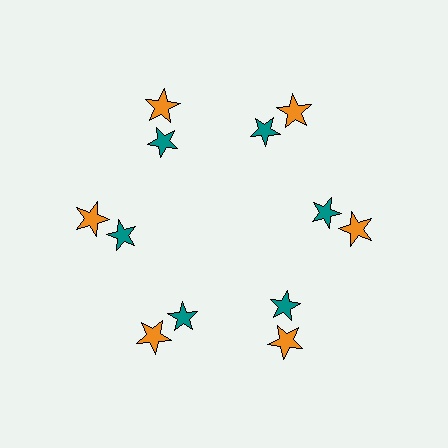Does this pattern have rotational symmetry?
Yes, this pattern has 6-fold rotational symmetry. It looks the same after rotating 60 degrees around the center.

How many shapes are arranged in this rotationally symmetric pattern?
There are 12 shapes, arranged in 6 groups of 2.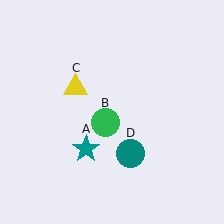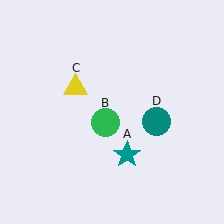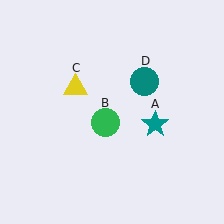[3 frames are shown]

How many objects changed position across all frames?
2 objects changed position: teal star (object A), teal circle (object D).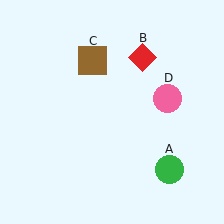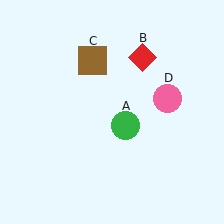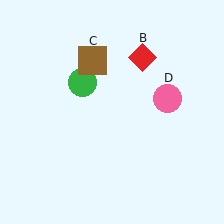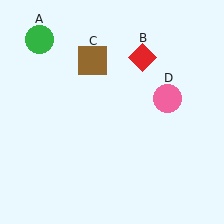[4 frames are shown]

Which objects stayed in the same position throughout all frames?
Red diamond (object B) and brown square (object C) and pink circle (object D) remained stationary.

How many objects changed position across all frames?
1 object changed position: green circle (object A).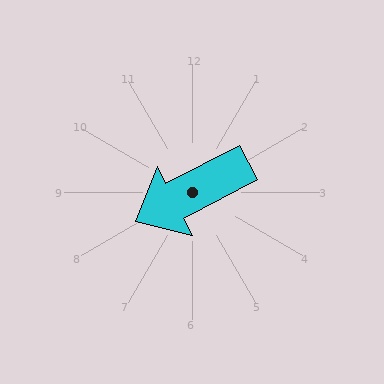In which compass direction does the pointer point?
Southwest.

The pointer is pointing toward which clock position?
Roughly 8 o'clock.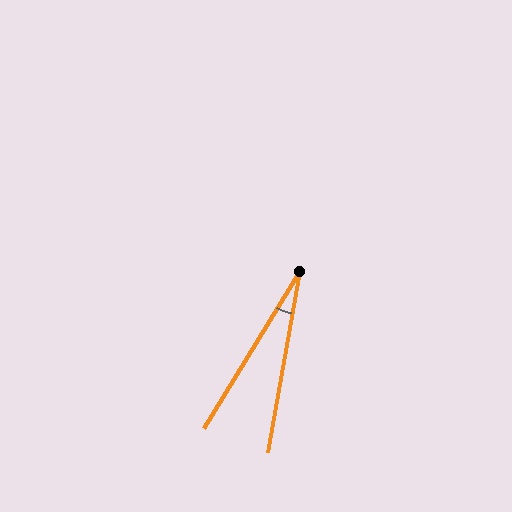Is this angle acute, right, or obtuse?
It is acute.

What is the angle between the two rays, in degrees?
Approximately 22 degrees.